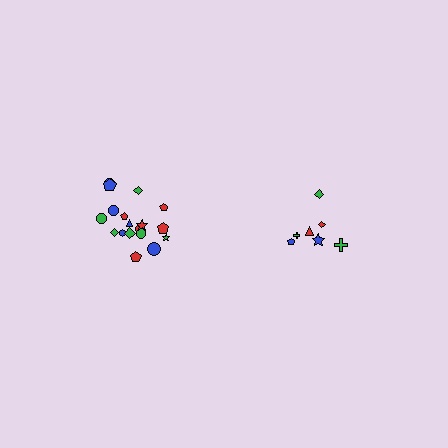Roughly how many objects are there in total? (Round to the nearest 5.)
Roughly 25 objects in total.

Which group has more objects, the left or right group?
The left group.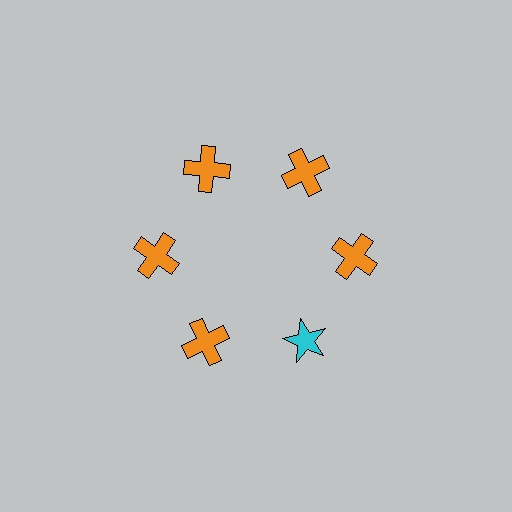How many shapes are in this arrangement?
There are 6 shapes arranged in a ring pattern.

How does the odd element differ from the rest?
It differs in both color (cyan instead of orange) and shape (star instead of cross).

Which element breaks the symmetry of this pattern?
The cyan star at roughly the 5 o'clock position breaks the symmetry. All other shapes are orange crosses.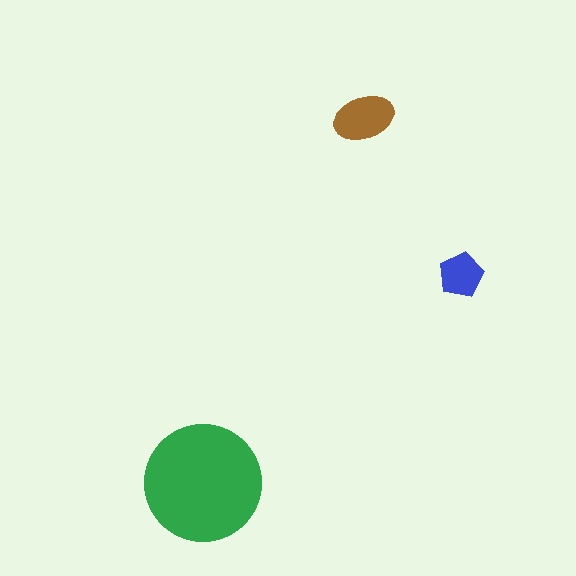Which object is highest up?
The brown ellipse is topmost.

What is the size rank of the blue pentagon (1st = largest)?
3rd.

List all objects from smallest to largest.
The blue pentagon, the brown ellipse, the green circle.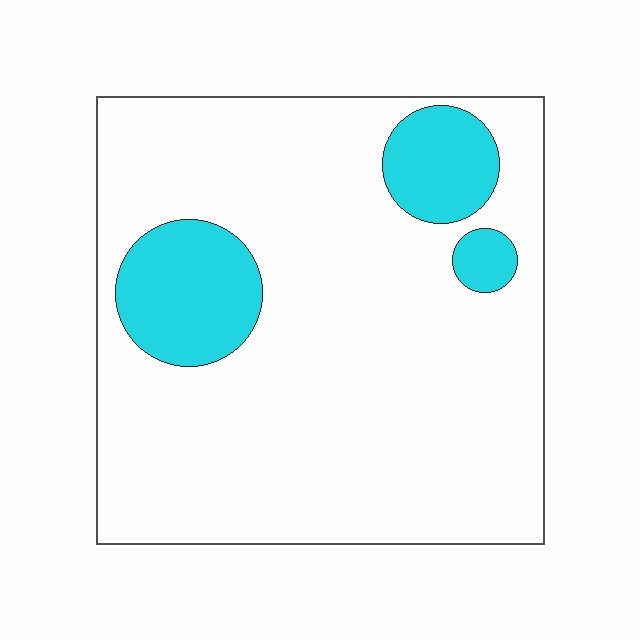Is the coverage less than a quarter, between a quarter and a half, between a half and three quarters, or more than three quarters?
Less than a quarter.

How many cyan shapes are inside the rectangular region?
3.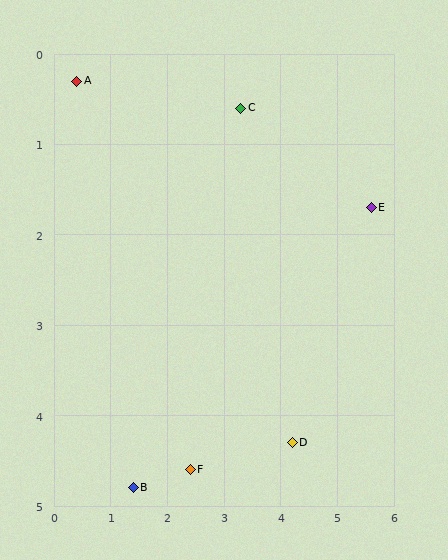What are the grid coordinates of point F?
Point F is at approximately (2.4, 4.6).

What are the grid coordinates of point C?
Point C is at approximately (3.3, 0.6).